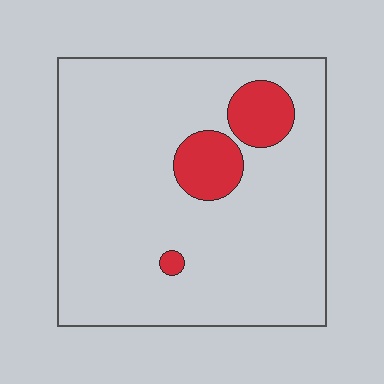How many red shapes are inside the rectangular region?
3.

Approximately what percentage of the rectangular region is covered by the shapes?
Approximately 10%.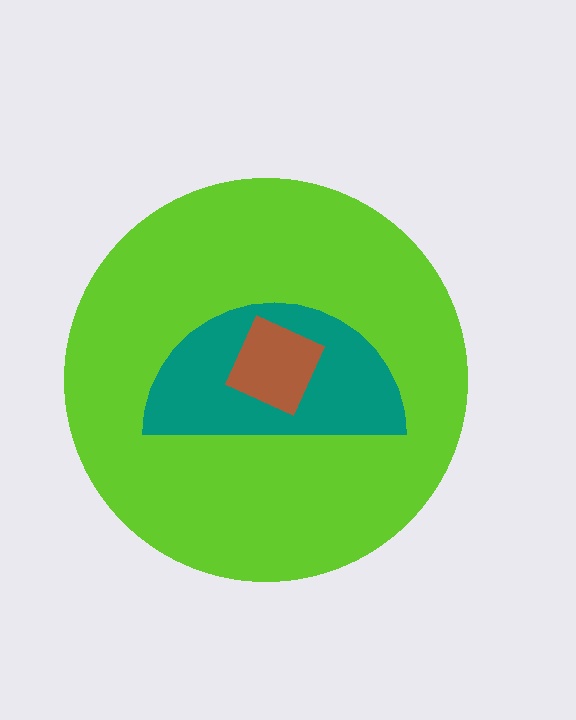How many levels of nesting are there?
3.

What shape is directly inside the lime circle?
The teal semicircle.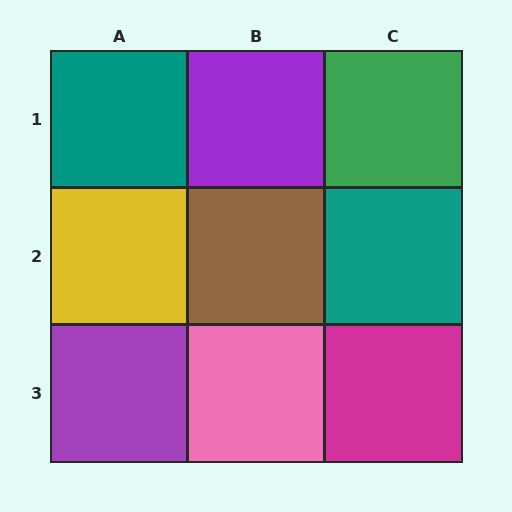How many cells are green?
1 cell is green.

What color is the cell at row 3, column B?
Pink.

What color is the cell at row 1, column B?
Purple.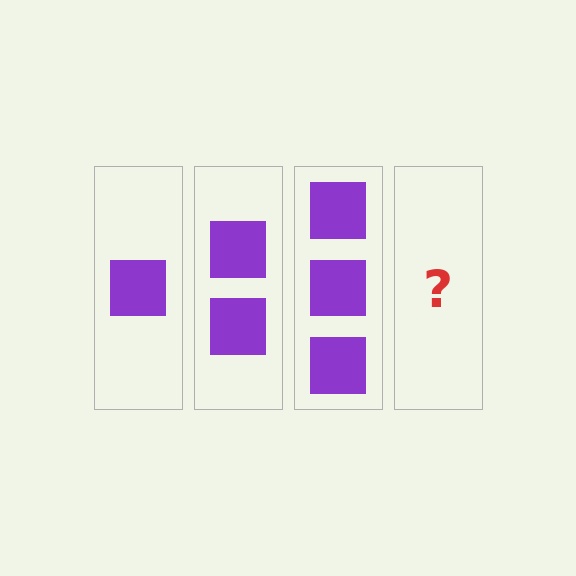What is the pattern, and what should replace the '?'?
The pattern is that each step adds one more square. The '?' should be 4 squares.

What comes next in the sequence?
The next element should be 4 squares.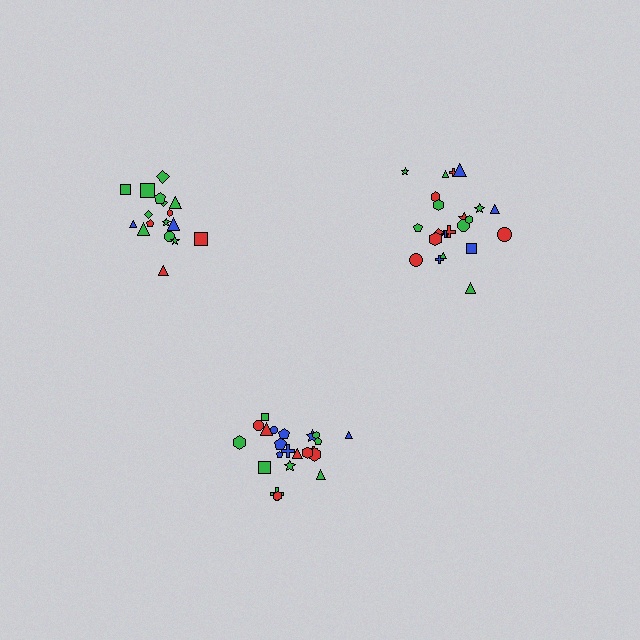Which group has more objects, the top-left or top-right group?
The top-right group.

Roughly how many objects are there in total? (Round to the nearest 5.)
Roughly 60 objects in total.